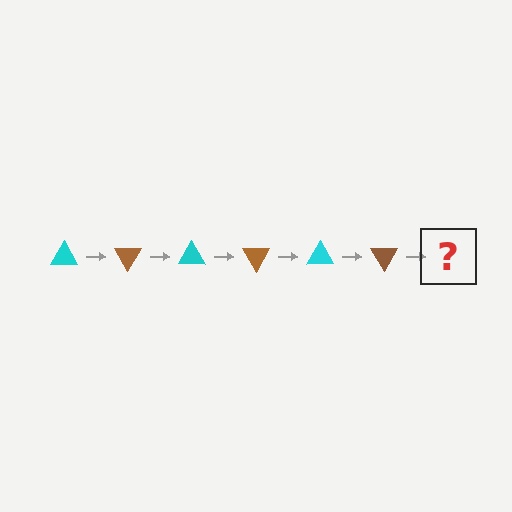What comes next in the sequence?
The next element should be a cyan triangle, rotated 360 degrees from the start.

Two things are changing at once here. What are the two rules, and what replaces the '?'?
The two rules are that it rotates 60 degrees each step and the color cycles through cyan and brown. The '?' should be a cyan triangle, rotated 360 degrees from the start.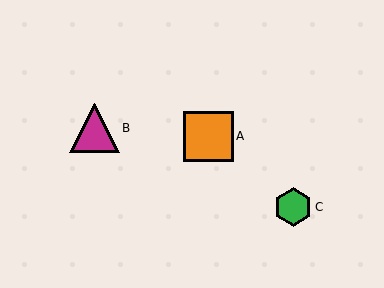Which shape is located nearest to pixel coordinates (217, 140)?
The orange square (labeled A) at (208, 136) is nearest to that location.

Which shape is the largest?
The orange square (labeled A) is the largest.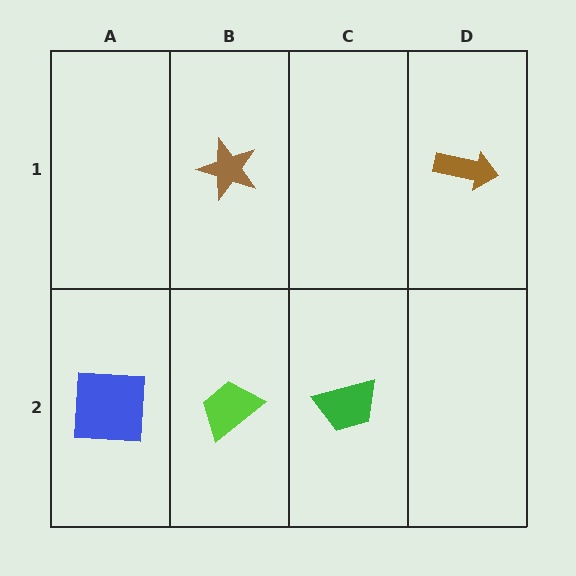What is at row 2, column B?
A lime trapezoid.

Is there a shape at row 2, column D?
No, that cell is empty.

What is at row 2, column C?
A green trapezoid.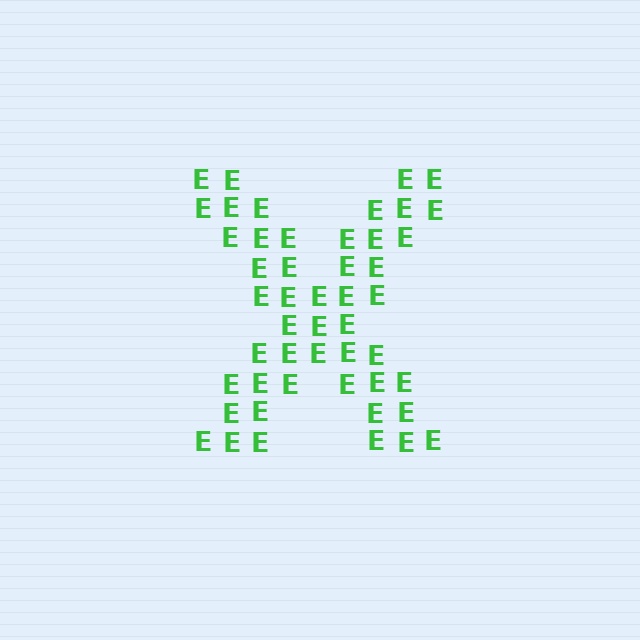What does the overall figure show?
The overall figure shows the letter X.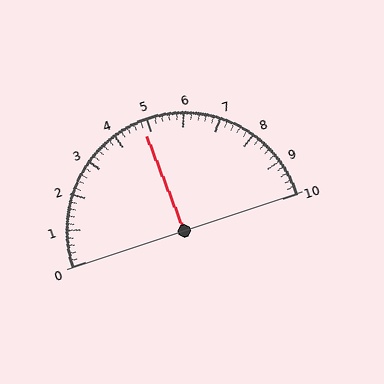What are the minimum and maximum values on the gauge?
The gauge ranges from 0 to 10.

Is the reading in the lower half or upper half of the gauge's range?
The reading is in the lower half of the range (0 to 10).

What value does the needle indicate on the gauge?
The needle indicates approximately 4.8.